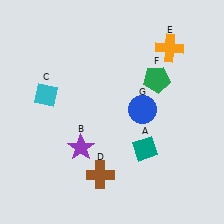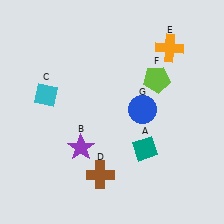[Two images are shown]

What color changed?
The pentagon (F) changed from green in Image 1 to lime in Image 2.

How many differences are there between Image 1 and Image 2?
There is 1 difference between the two images.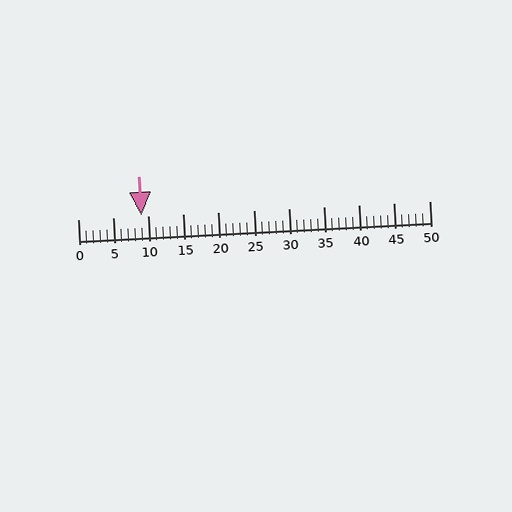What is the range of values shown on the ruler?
The ruler shows values from 0 to 50.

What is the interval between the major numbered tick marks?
The major tick marks are spaced 5 units apart.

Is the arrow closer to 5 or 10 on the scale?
The arrow is closer to 10.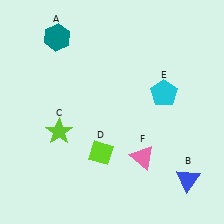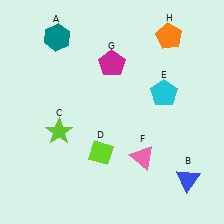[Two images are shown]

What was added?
A magenta pentagon (G), an orange pentagon (H) were added in Image 2.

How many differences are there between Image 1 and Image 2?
There are 2 differences between the two images.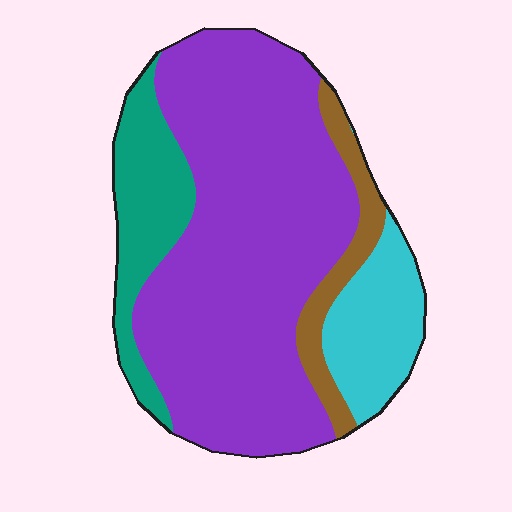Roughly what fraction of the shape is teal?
Teal covers roughly 15% of the shape.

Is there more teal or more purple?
Purple.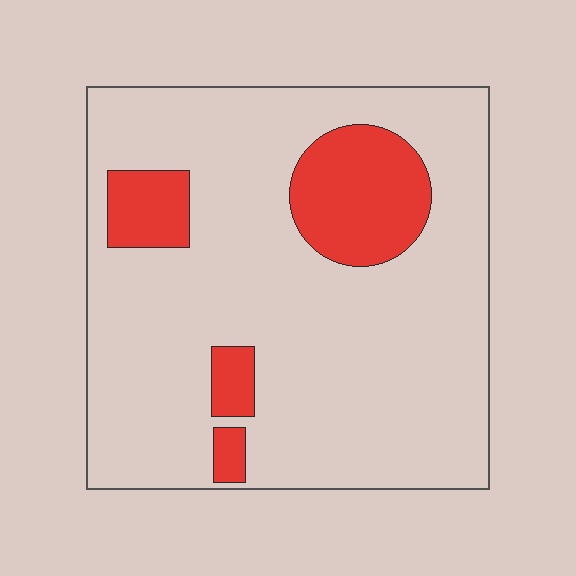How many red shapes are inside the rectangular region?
4.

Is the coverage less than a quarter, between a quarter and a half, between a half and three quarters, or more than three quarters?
Less than a quarter.